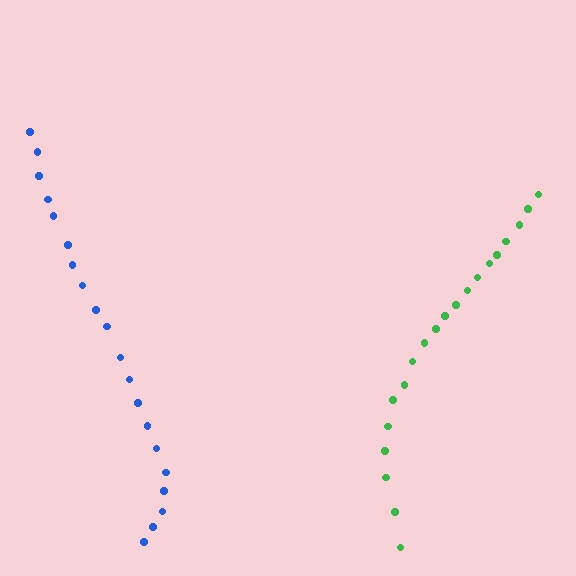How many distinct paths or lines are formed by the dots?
There are 2 distinct paths.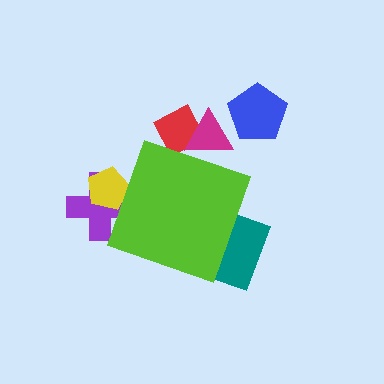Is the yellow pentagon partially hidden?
Yes, the yellow pentagon is partially hidden behind the lime diamond.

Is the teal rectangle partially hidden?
Yes, the teal rectangle is partially hidden behind the lime diamond.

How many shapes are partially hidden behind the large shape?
5 shapes are partially hidden.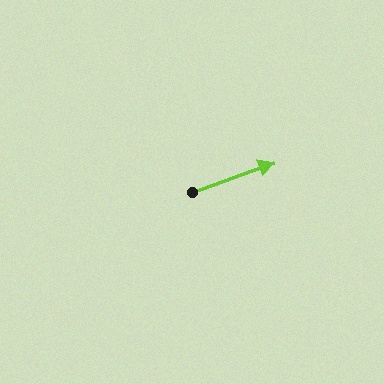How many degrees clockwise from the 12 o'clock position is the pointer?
Approximately 70 degrees.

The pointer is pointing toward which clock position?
Roughly 2 o'clock.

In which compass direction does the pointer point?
East.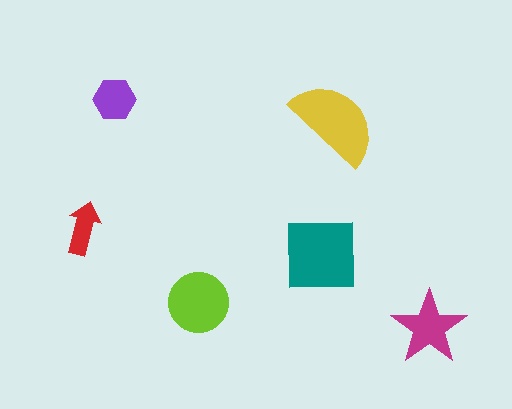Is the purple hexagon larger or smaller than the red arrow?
Larger.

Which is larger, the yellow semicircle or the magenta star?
The yellow semicircle.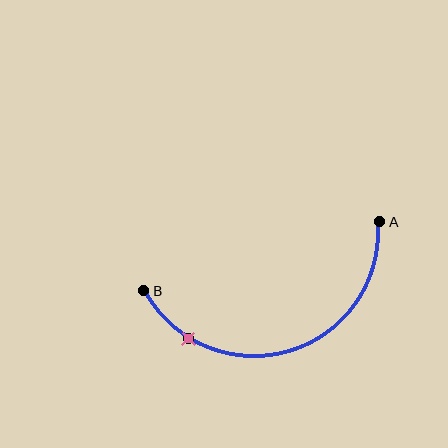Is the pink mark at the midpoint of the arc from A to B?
No. The pink mark lies on the arc but is closer to endpoint B. The arc midpoint would be at the point on the curve equidistant along the arc from both A and B.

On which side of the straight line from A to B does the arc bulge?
The arc bulges below the straight line connecting A and B.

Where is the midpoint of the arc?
The arc midpoint is the point on the curve farthest from the straight line joining A and B. It sits below that line.